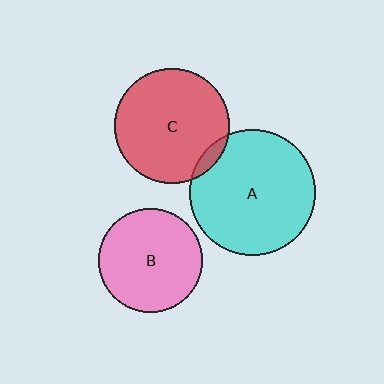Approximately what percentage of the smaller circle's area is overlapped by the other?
Approximately 5%.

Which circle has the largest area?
Circle A (cyan).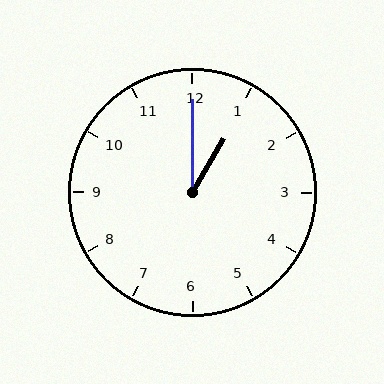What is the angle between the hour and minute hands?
Approximately 30 degrees.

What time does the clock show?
1:00.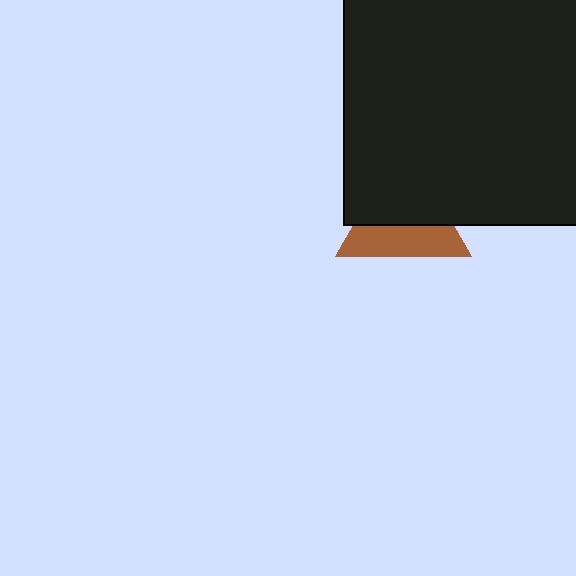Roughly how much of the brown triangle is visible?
About half of it is visible (roughly 46%).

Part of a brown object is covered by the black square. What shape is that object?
It is a triangle.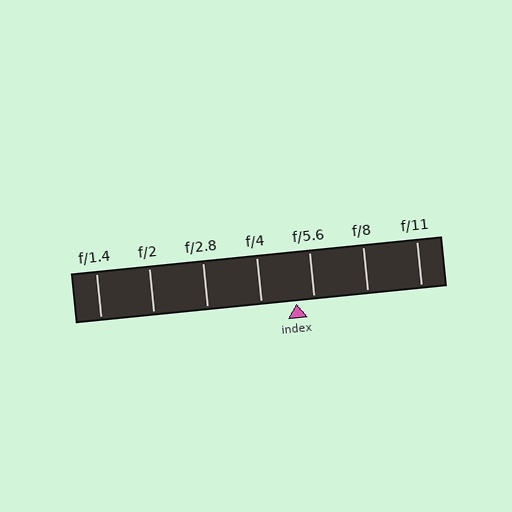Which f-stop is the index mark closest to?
The index mark is closest to f/5.6.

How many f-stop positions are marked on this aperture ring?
There are 7 f-stop positions marked.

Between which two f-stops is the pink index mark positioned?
The index mark is between f/4 and f/5.6.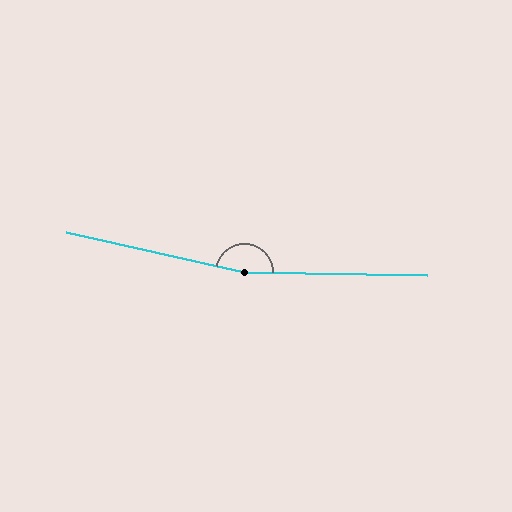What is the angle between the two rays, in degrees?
Approximately 169 degrees.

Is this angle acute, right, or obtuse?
It is obtuse.